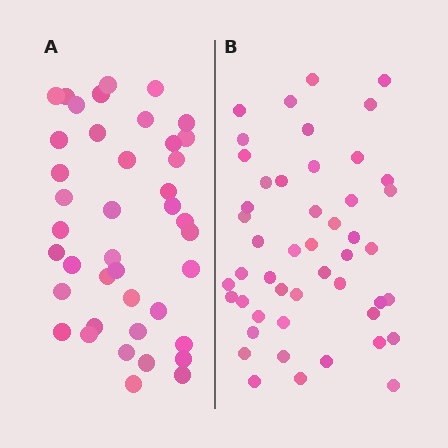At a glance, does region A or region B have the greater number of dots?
Region B (the right region) has more dots.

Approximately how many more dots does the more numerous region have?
Region B has roughly 8 or so more dots than region A.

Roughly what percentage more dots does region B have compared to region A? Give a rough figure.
About 15% more.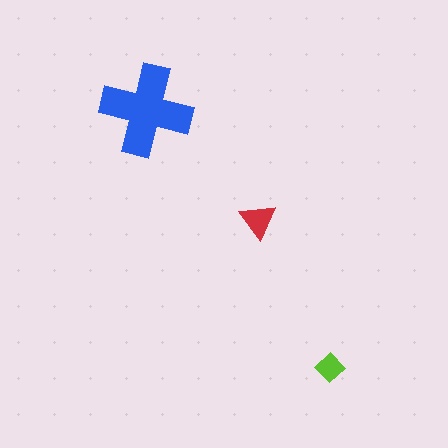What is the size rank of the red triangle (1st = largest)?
2nd.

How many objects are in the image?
There are 3 objects in the image.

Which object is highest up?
The blue cross is topmost.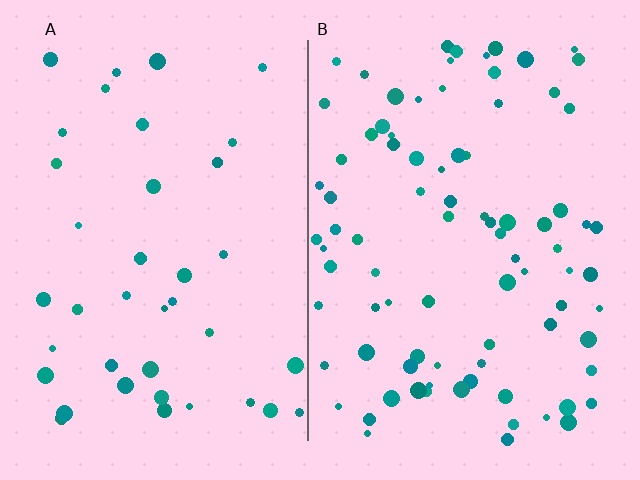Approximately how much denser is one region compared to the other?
Approximately 2.2× — region B over region A.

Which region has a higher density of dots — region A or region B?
B (the right).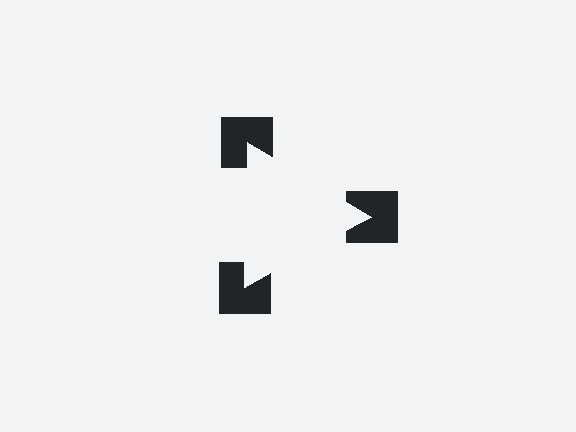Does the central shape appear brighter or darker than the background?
It typically appears slightly brighter than the background, even though no actual brightness change is drawn.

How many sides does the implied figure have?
3 sides.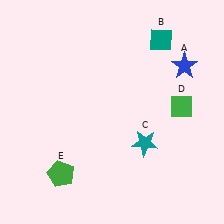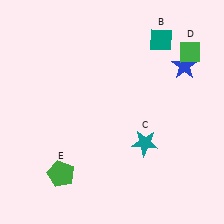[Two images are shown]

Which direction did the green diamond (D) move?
The green diamond (D) moved up.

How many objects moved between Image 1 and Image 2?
1 object moved between the two images.